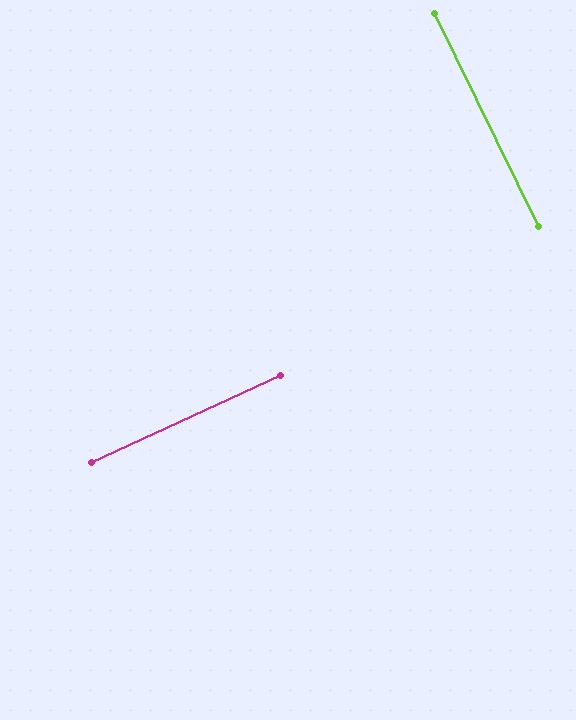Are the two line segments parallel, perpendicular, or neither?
Perpendicular — they meet at approximately 89°.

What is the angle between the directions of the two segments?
Approximately 89 degrees.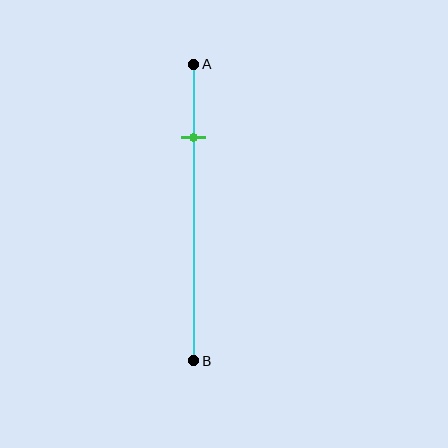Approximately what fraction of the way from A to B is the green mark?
The green mark is approximately 25% of the way from A to B.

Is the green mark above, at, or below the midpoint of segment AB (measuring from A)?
The green mark is above the midpoint of segment AB.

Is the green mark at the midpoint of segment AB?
No, the mark is at about 25% from A, not at the 50% midpoint.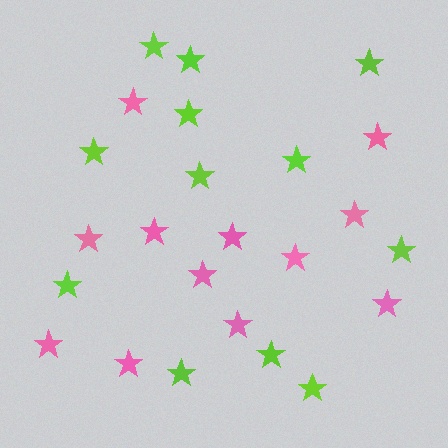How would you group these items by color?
There are 2 groups: one group of pink stars (12) and one group of lime stars (12).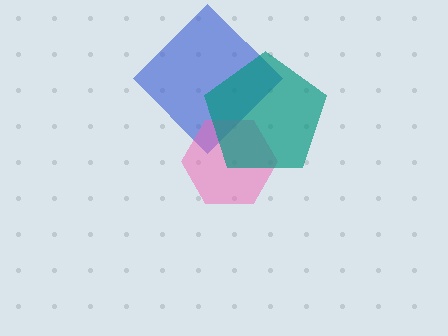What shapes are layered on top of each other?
The layered shapes are: a blue diamond, a pink hexagon, a teal pentagon.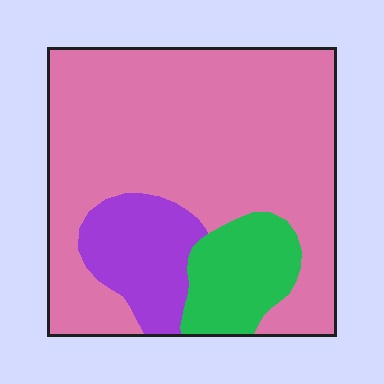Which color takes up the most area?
Pink, at roughly 70%.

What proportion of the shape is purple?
Purple covers 14% of the shape.